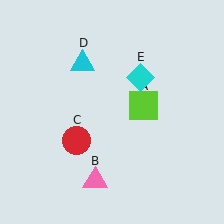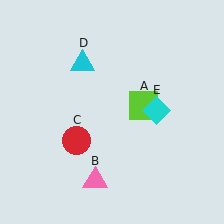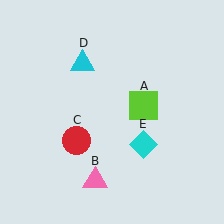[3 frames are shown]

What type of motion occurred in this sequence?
The cyan diamond (object E) rotated clockwise around the center of the scene.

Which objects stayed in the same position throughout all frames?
Lime square (object A) and pink triangle (object B) and red circle (object C) and cyan triangle (object D) remained stationary.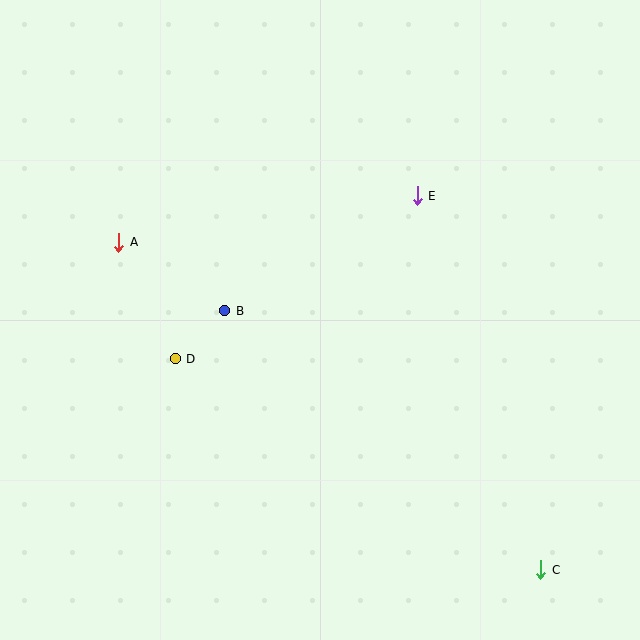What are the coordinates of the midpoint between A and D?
The midpoint between A and D is at (147, 300).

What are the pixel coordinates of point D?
Point D is at (175, 359).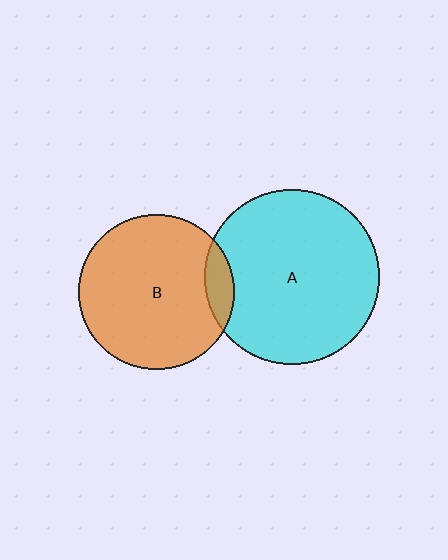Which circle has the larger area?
Circle A (cyan).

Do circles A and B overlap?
Yes.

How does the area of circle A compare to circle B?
Approximately 1.3 times.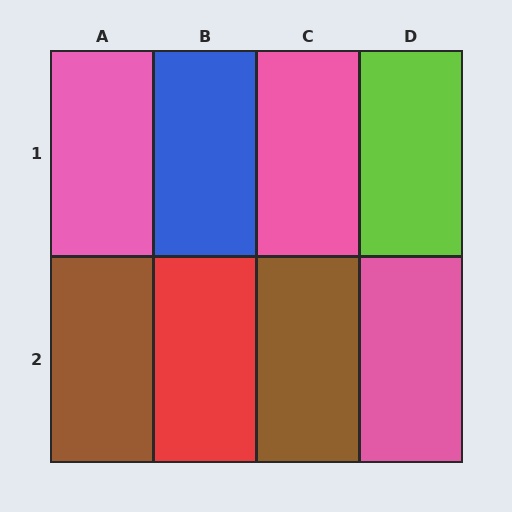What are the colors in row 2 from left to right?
Brown, red, brown, pink.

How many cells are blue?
1 cell is blue.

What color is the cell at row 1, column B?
Blue.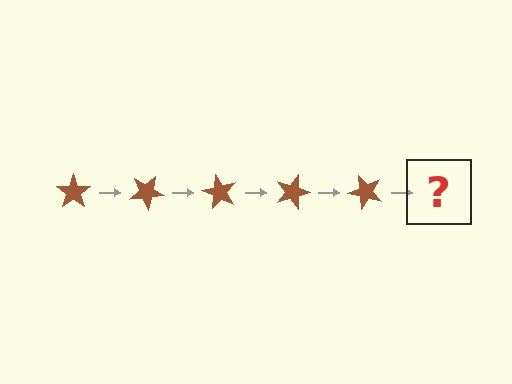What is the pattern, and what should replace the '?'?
The pattern is that the star rotates 30 degrees each step. The '?' should be a brown star rotated 150 degrees.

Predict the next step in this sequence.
The next step is a brown star rotated 150 degrees.